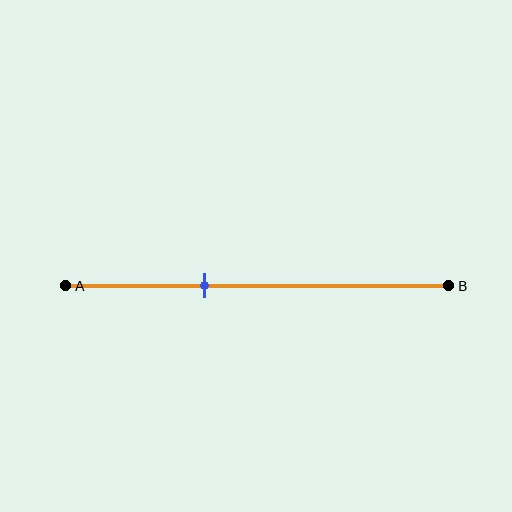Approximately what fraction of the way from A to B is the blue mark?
The blue mark is approximately 35% of the way from A to B.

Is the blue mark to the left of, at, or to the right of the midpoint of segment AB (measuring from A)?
The blue mark is to the left of the midpoint of segment AB.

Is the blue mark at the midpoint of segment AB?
No, the mark is at about 35% from A, not at the 50% midpoint.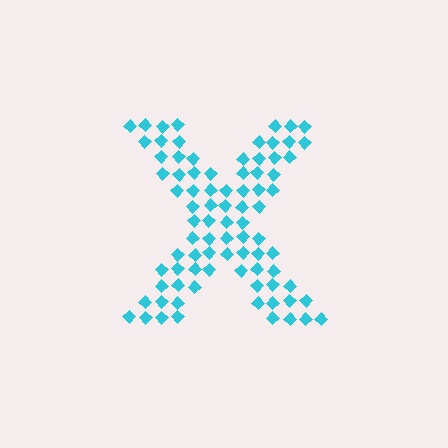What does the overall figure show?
The overall figure shows the letter X.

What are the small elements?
The small elements are diamonds.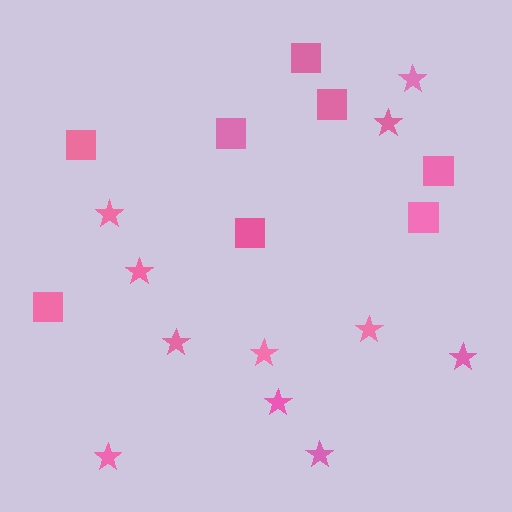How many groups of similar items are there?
There are 2 groups: one group of squares (8) and one group of stars (11).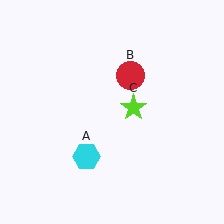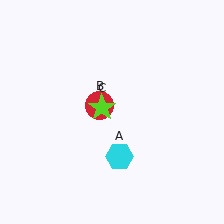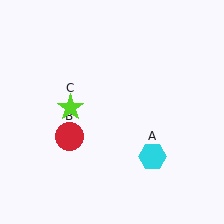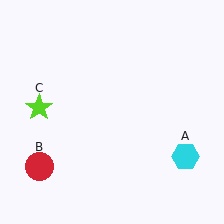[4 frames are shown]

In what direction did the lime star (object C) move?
The lime star (object C) moved left.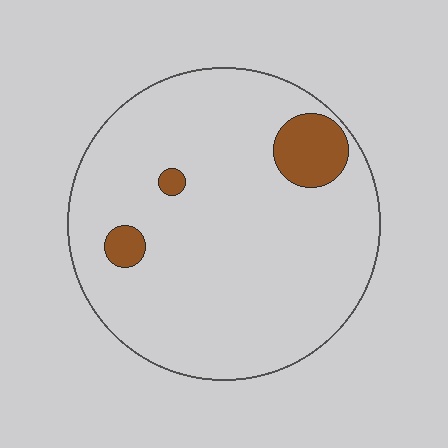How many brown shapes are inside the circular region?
3.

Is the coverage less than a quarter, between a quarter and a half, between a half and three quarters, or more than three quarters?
Less than a quarter.